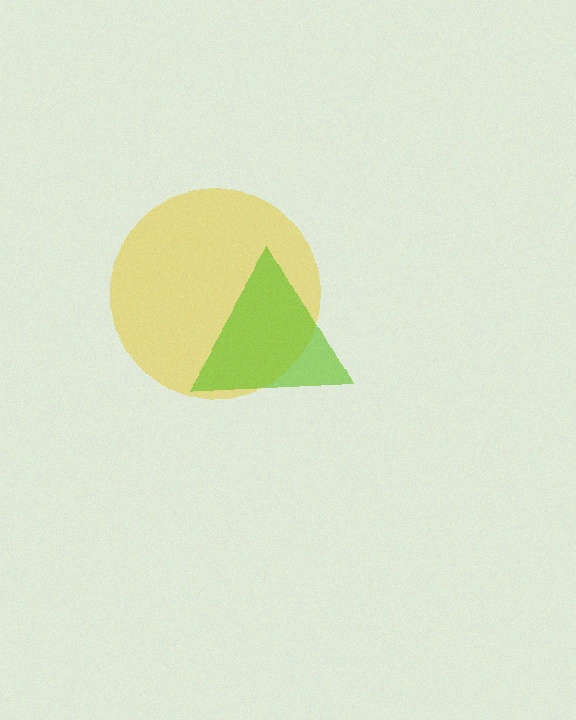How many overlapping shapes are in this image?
There are 2 overlapping shapes in the image.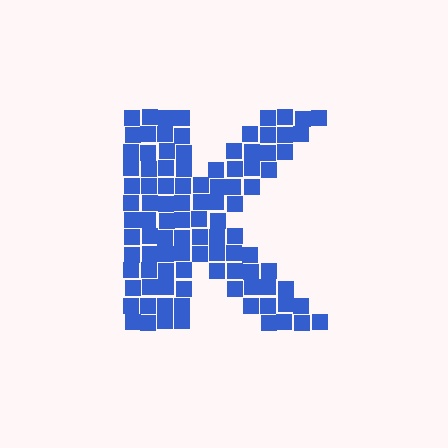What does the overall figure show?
The overall figure shows the letter K.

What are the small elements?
The small elements are squares.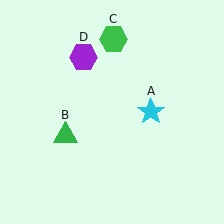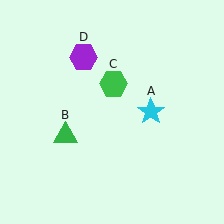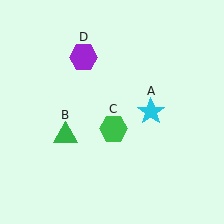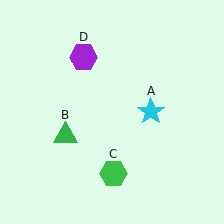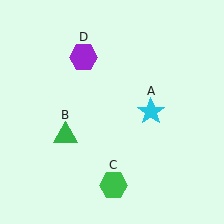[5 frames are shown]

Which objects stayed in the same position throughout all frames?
Cyan star (object A) and green triangle (object B) and purple hexagon (object D) remained stationary.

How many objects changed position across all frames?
1 object changed position: green hexagon (object C).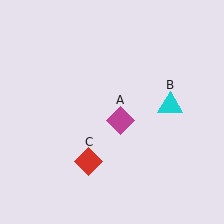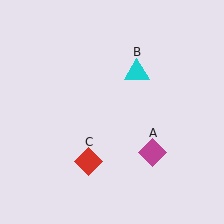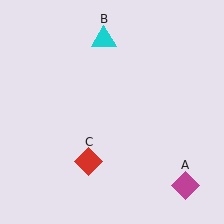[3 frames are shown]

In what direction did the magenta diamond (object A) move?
The magenta diamond (object A) moved down and to the right.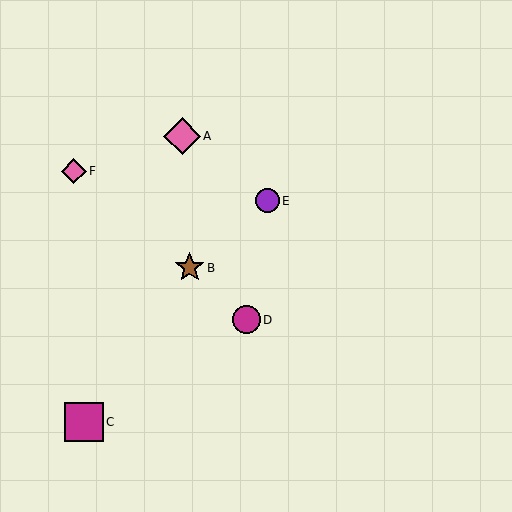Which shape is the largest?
The magenta square (labeled C) is the largest.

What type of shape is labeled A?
Shape A is a pink diamond.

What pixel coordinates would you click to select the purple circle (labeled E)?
Click at (267, 201) to select the purple circle E.